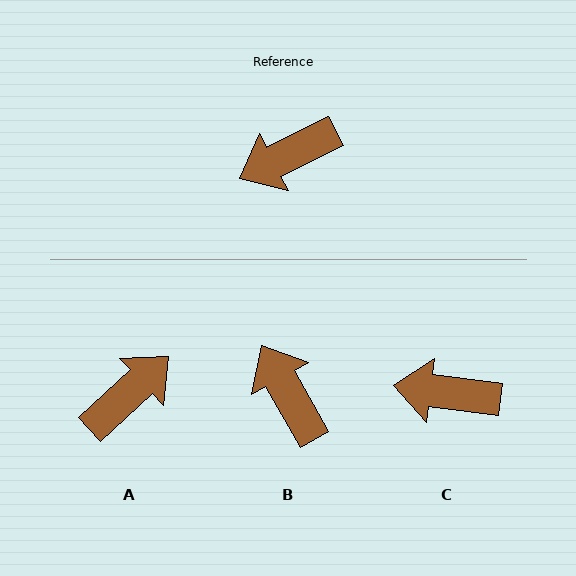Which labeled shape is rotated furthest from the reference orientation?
A, about 164 degrees away.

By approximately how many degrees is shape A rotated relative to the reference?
Approximately 164 degrees clockwise.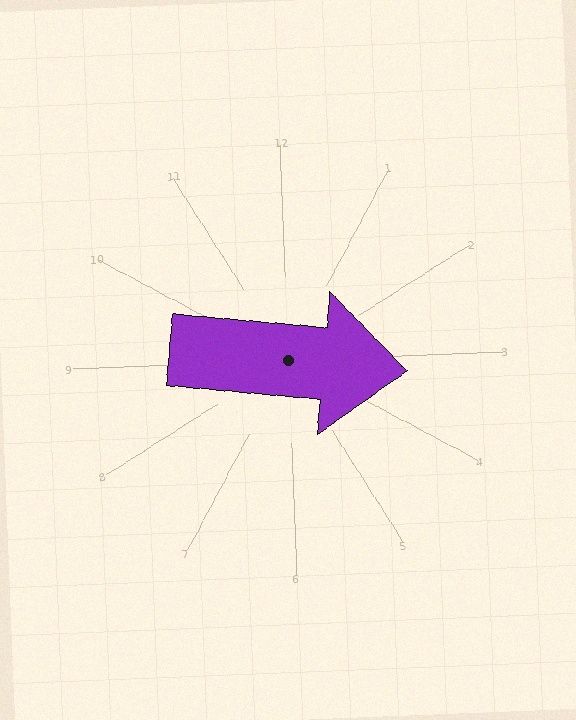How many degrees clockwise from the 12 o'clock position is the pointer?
Approximately 97 degrees.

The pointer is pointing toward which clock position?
Roughly 3 o'clock.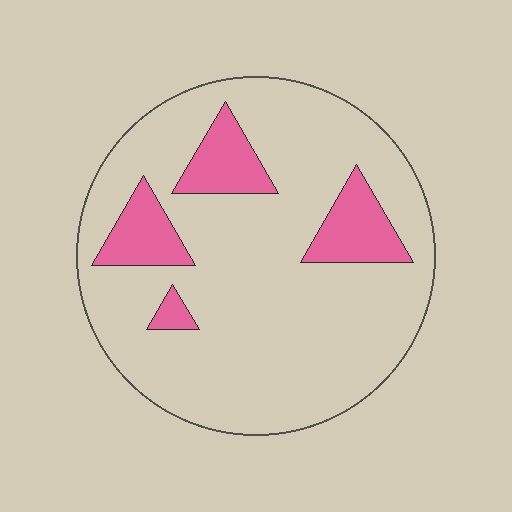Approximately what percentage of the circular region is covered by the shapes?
Approximately 15%.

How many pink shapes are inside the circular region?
4.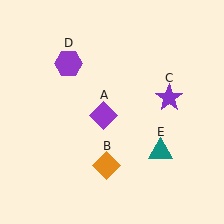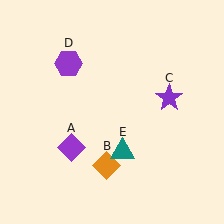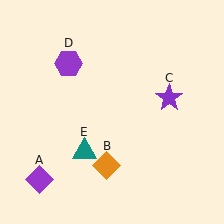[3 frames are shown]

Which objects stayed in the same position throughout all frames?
Orange diamond (object B) and purple star (object C) and purple hexagon (object D) remained stationary.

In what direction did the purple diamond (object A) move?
The purple diamond (object A) moved down and to the left.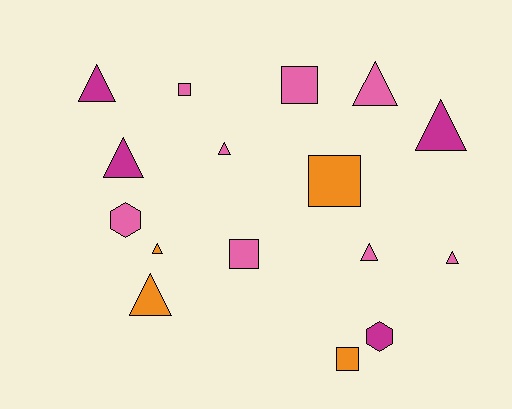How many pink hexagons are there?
There is 1 pink hexagon.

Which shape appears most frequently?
Triangle, with 9 objects.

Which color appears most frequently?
Pink, with 8 objects.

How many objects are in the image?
There are 16 objects.